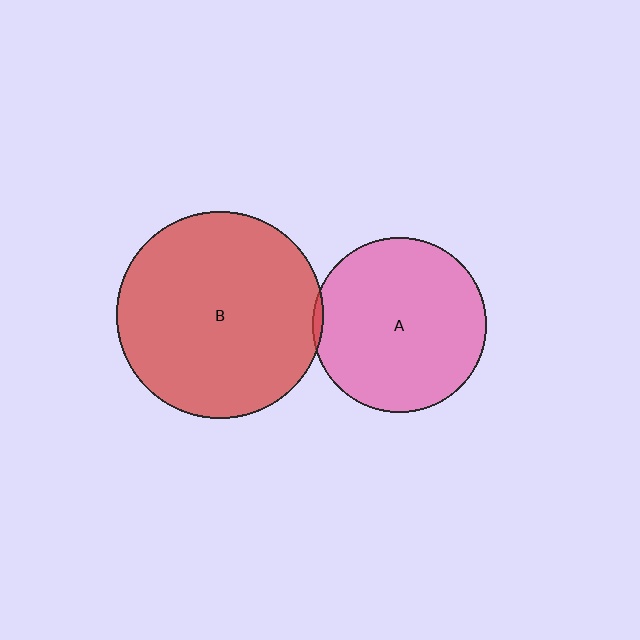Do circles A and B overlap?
Yes.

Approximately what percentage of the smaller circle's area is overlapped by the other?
Approximately 5%.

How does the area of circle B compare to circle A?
Approximately 1.4 times.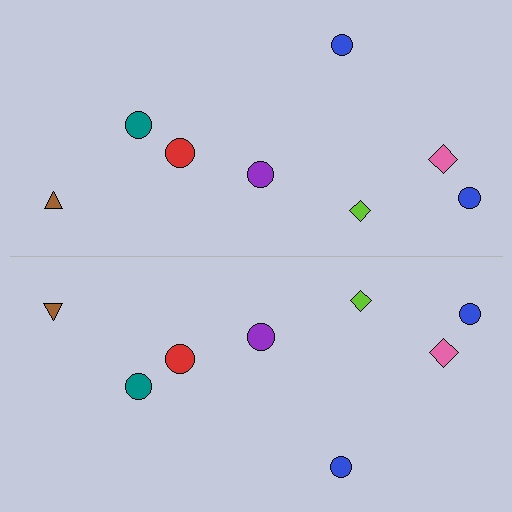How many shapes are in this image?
There are 16 shapes in this image.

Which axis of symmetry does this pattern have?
The pattern has a horizontal axis of symmetry running through the center of the image.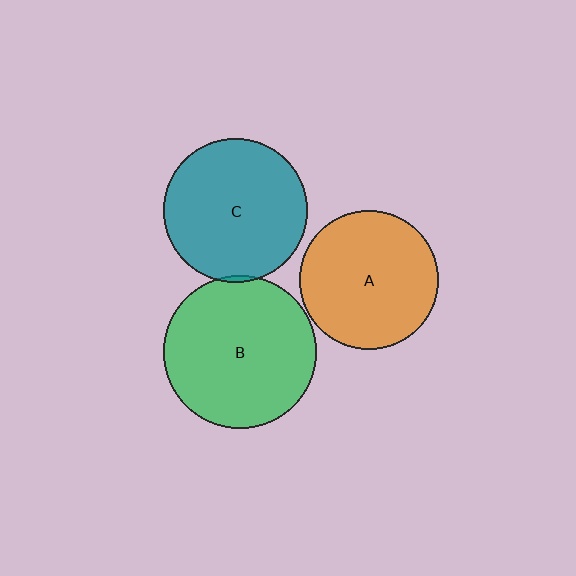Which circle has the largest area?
Circle B (green).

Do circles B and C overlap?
Yes.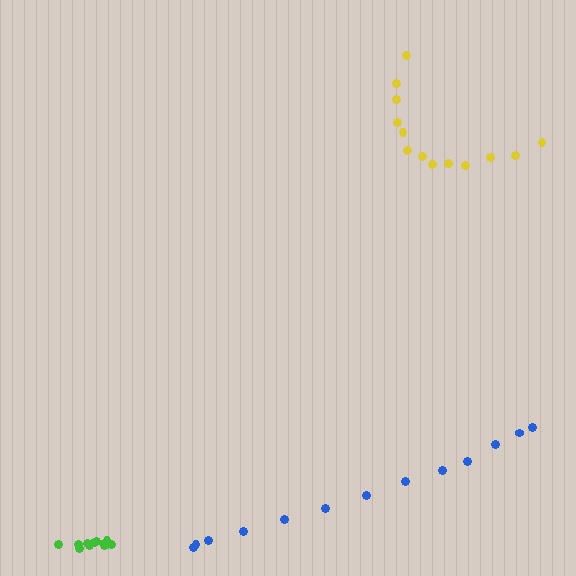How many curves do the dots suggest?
There are 3 distinct paths.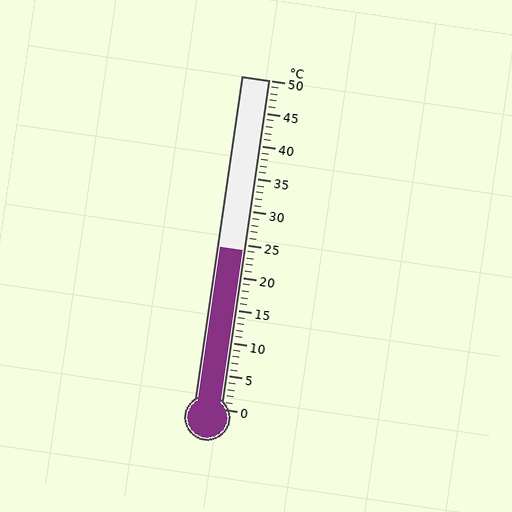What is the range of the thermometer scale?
The thermometer scale ranges from 0°C to 50°C.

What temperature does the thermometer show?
The thermometer shows approximately 24°C.